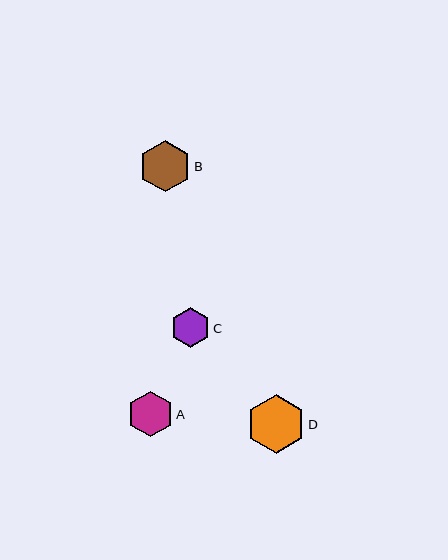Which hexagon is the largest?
Hexagon D is the largest with a size of approximately 58 pixels.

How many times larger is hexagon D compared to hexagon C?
Hexagon D is approximately 1.5 times the size of hexagon C.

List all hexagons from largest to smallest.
From largest to smallest: D, B, A, C.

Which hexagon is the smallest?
Hexagon C is the smallest with a size of approximately 40 pixels.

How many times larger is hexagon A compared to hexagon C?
Hexagon A is approximately 1.1 times the size of hexagon C.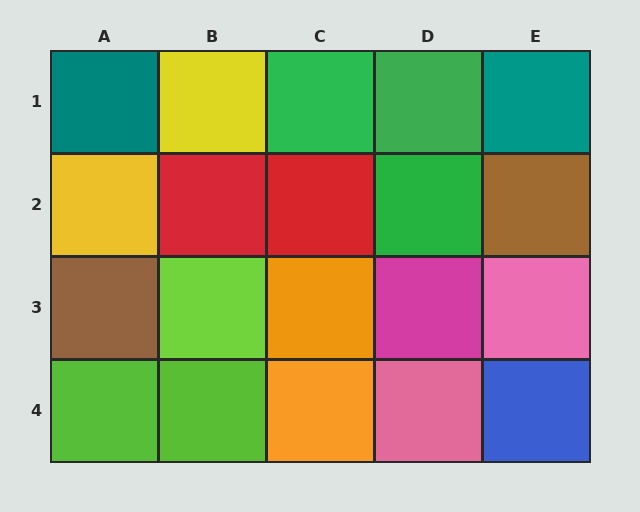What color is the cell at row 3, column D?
Magenta.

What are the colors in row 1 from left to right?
Teal, yellow, green, green, teal.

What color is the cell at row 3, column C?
Orange.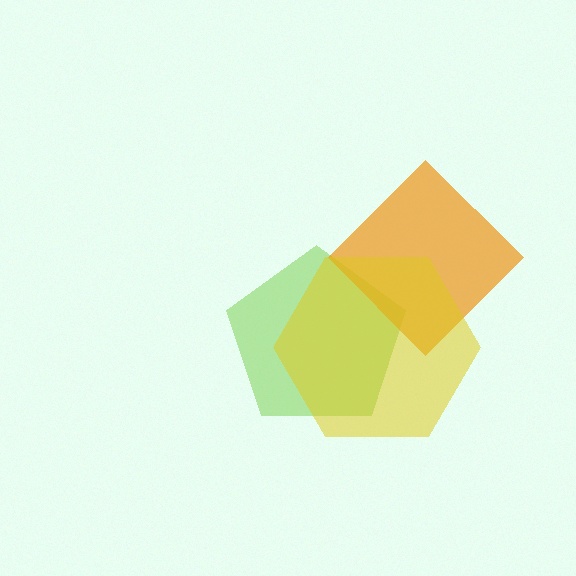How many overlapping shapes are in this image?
There are 3 overlapping shapes in the image.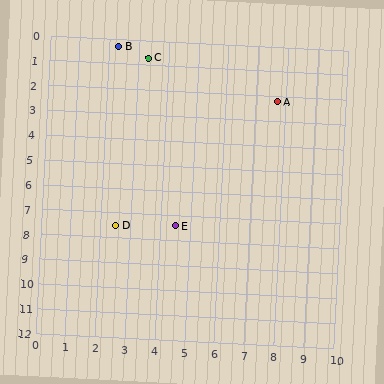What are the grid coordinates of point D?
Point D is at approximately (2.5, 7.5).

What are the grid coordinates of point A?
Point A is at approximately (7.7, 2.2).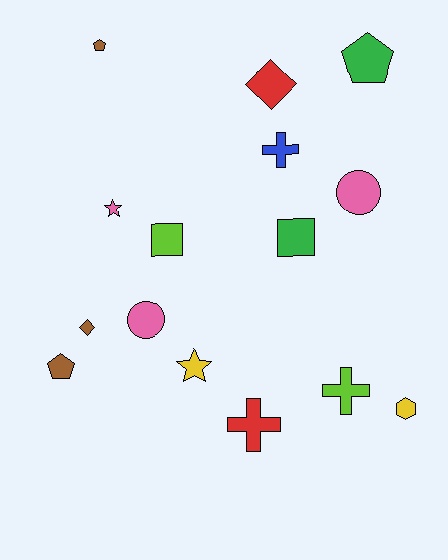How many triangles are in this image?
There are no triangles.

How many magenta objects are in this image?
There are no magenta objects.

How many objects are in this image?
There are 15 objects.